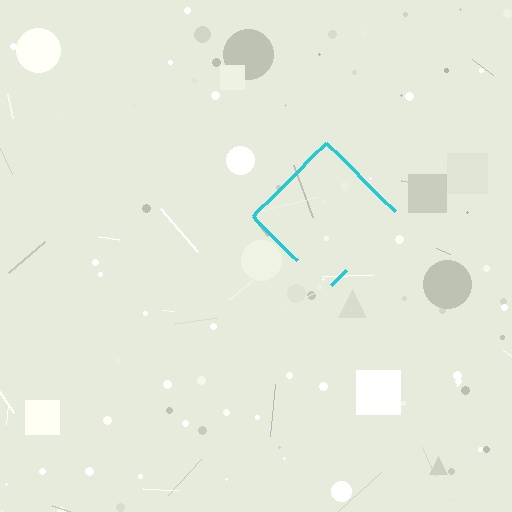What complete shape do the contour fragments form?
The contour fragments form a diamond.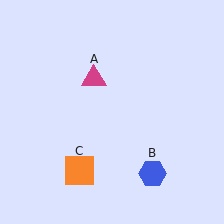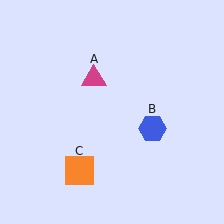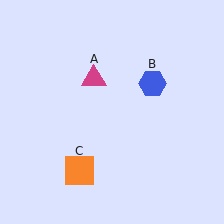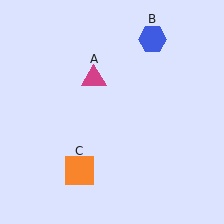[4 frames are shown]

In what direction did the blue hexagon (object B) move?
The blue hexagon (object B) moved up.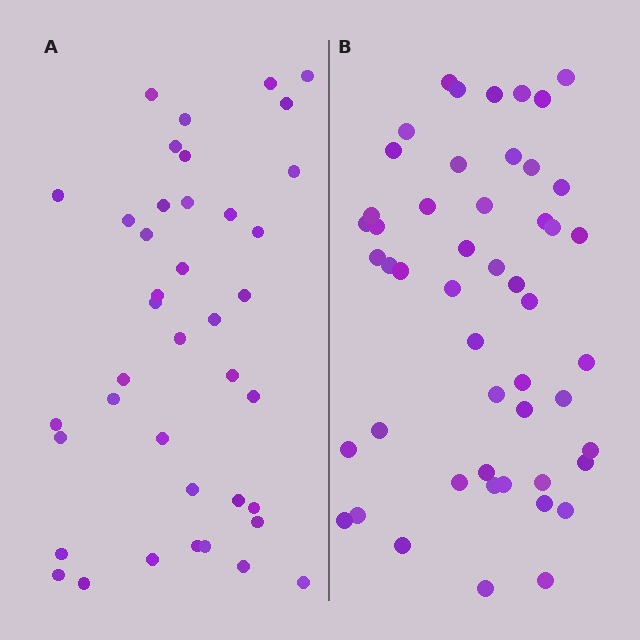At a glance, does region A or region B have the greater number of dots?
Region B (the right region) has more dots.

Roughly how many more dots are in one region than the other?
Region B has roughly 10 or so more dots than region A.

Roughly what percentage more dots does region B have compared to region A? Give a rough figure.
About 25% more.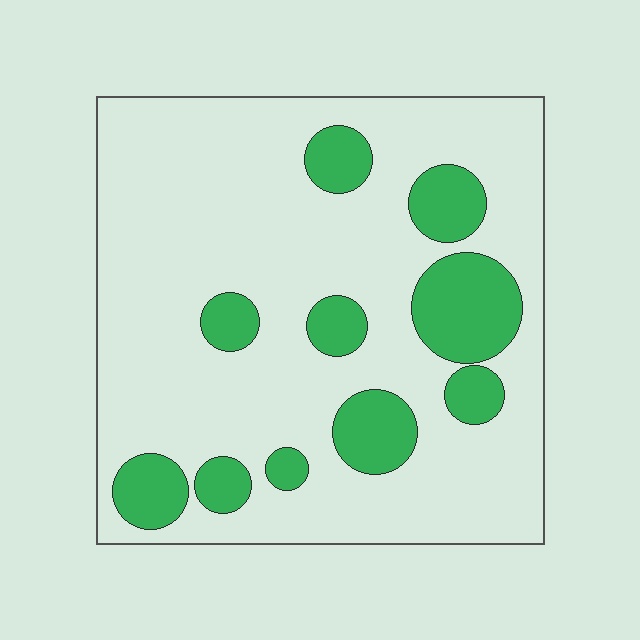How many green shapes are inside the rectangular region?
10.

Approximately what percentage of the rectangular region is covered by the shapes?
Approximately 20%.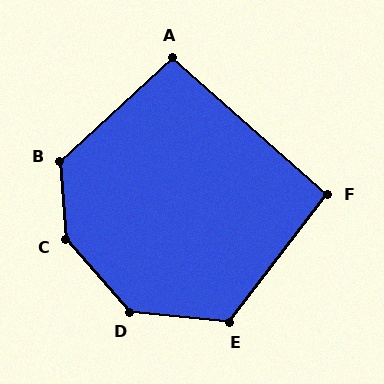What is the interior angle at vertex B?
Approximately 129 degrees (obtuse).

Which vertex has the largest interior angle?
C, at approximately 142 degrees.